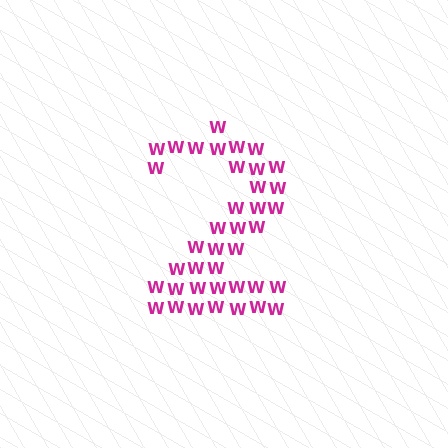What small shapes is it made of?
It is made of small letter W's.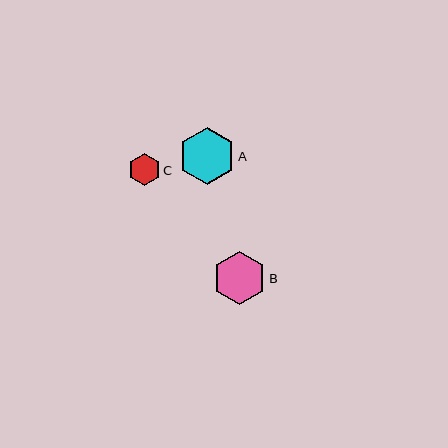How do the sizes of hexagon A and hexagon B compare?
Hexagon A and hexagon B are approximately the same size.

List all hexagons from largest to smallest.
From largest to smallest: A, B, C.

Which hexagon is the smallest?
Hexagon C is the smallest with a size of approximately 31 pixels.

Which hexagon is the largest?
Hexagon A is the largest with a size of approximately 57 pixels.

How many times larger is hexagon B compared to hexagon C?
Hexagon B is approximately 1.7 times the size of hexagon C.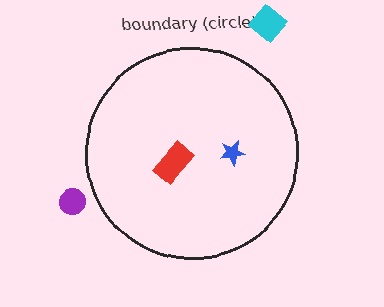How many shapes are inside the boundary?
2 inside, 2 outside.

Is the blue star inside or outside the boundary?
Inside.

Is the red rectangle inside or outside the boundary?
Inside.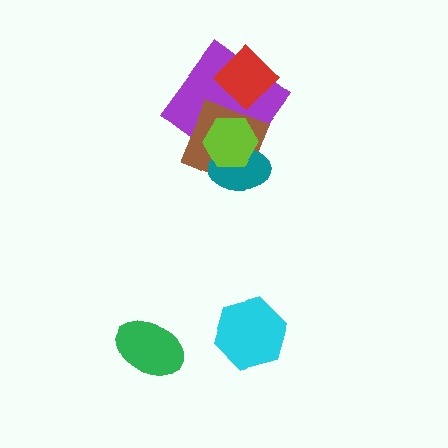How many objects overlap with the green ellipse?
0 objects overlap with the green ellipse.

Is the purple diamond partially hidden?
Yes, it is partially covered by another shape.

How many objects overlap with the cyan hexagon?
0 objects overlap with the cyan hexagon.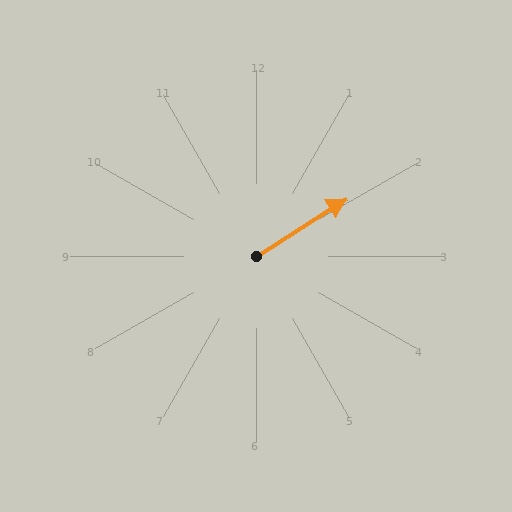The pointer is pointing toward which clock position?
Roughly 2 o'clock.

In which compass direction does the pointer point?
Northeast.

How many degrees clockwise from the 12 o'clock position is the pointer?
Approximately 57 degrees.